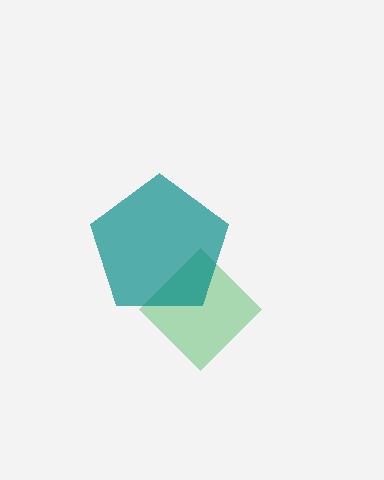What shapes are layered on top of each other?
The layered shapes are: a green diamond, a teal pentagon.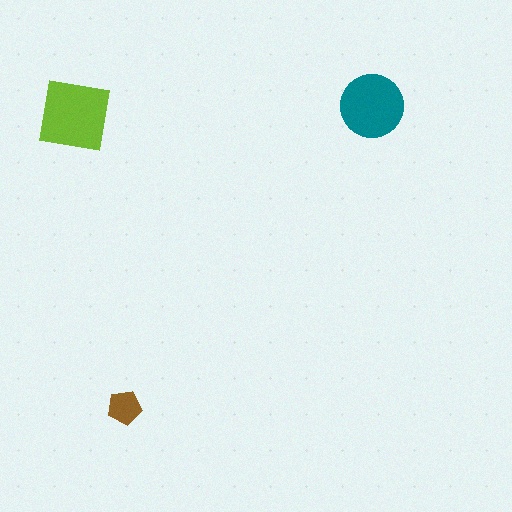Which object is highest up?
The teal circle is topmost.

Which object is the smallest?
The brown pentagon.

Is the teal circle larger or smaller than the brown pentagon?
Larger.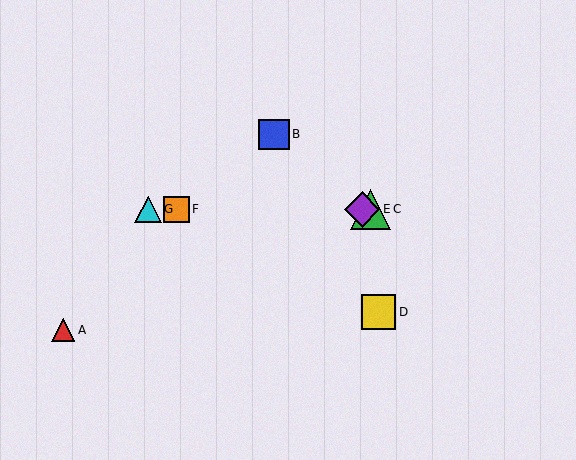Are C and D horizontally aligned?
No, C is at y≈209 and D is at y≈312.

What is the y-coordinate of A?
Object A is at y≈330.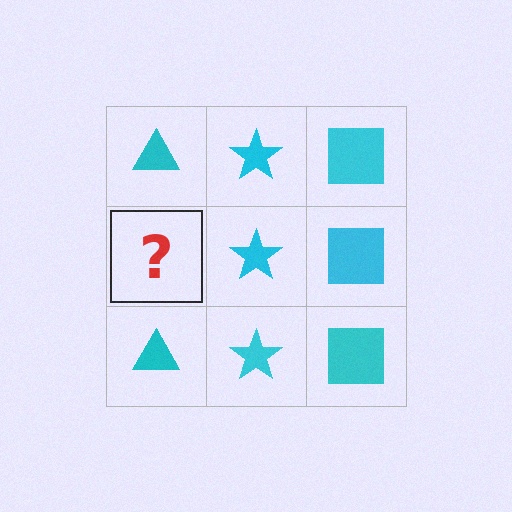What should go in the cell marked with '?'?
The missing cell should contain a cyan triangle.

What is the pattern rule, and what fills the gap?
The rule is that each column has a consistent shape. The gap should be filled with a cyan triangle.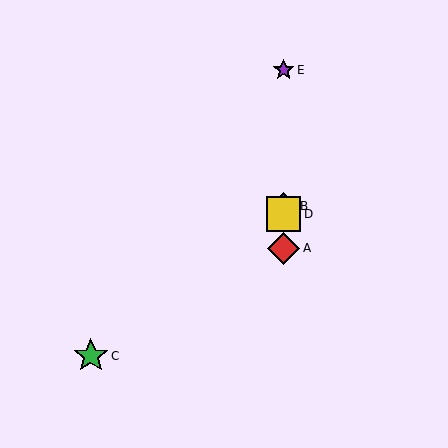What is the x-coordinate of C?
Object C is at x≈91.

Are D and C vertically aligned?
No, D is at x≈284 and C is at x≈91.